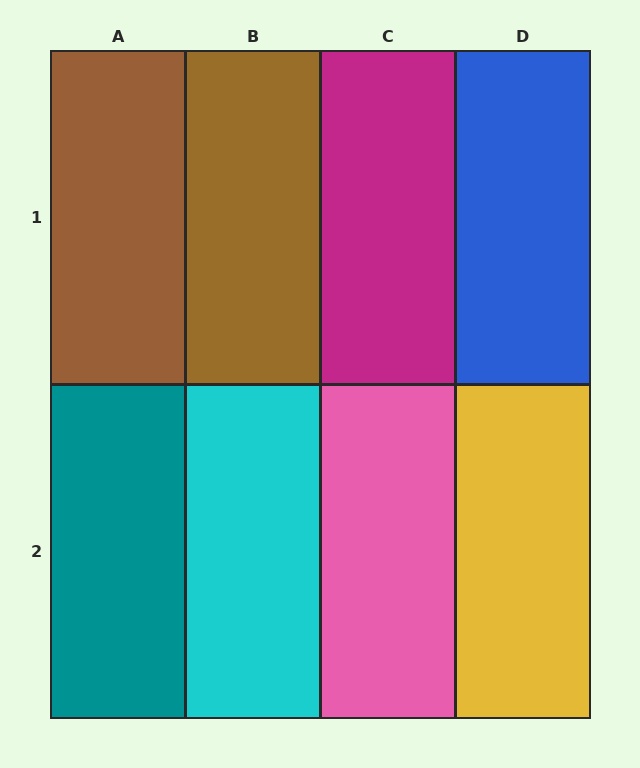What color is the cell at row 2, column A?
Teal.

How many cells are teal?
1 cell is teal.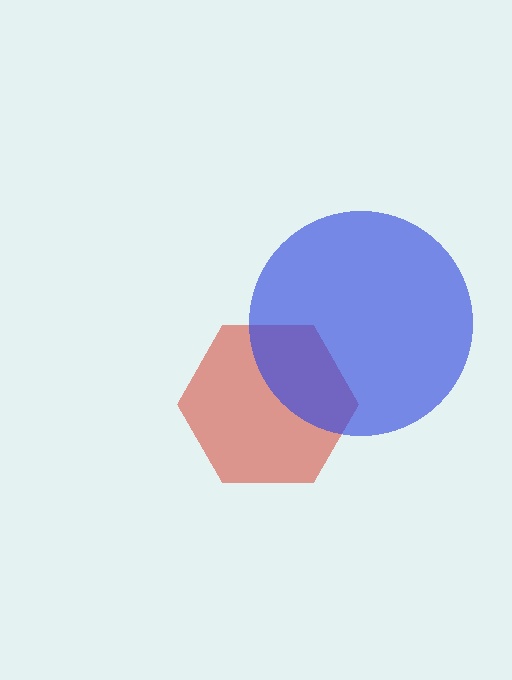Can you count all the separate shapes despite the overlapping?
Yes, there are 2 separate shapes.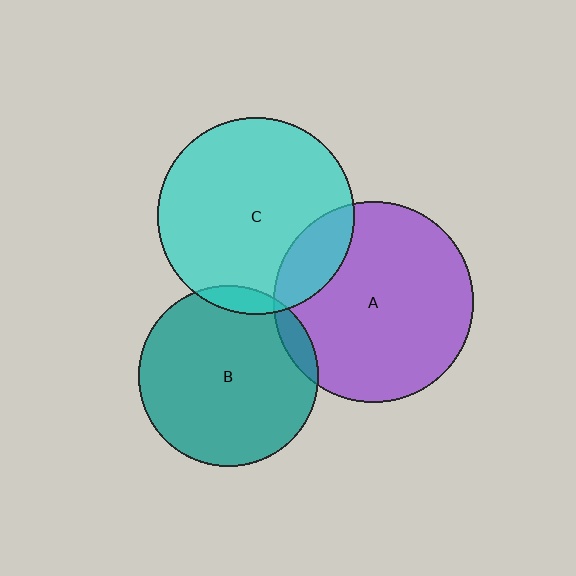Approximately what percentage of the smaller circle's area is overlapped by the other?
Approximately 5%.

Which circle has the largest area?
Circle A (purple).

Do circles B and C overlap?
Yes.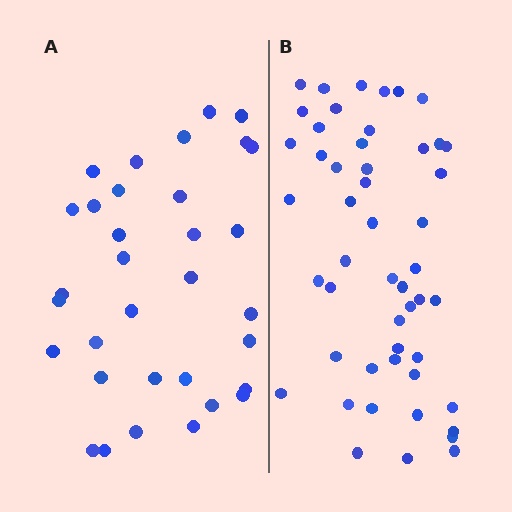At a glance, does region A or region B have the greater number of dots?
Region B (the right region) has more dots.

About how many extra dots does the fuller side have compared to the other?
Region B has approximately 15 more dots than region A.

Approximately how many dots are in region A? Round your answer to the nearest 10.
About 30 dots. (The exact count is 33, which rounds to 30.)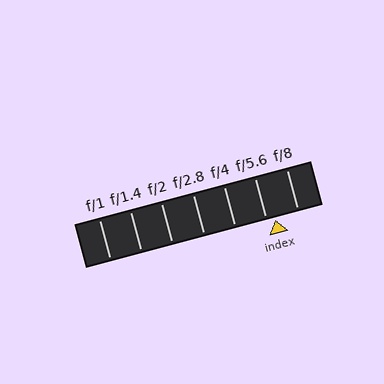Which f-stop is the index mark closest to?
The index mark is closest to f/5.6.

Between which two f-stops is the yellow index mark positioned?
The index mark is between f/5.6 and f/8.